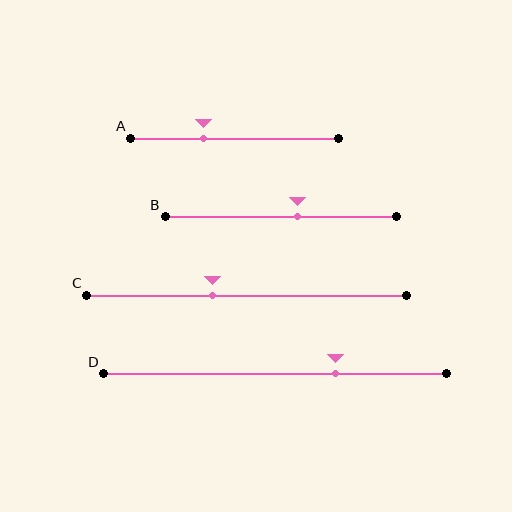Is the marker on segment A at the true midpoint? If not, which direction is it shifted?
No, the marker on segment A is shifted to the left by about 15% of the segment length.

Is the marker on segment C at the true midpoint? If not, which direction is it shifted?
No, the marker on segment C is shifted to the left by about 11% of the segment length.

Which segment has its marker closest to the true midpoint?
Segment B has its marker closest to the true midpoint.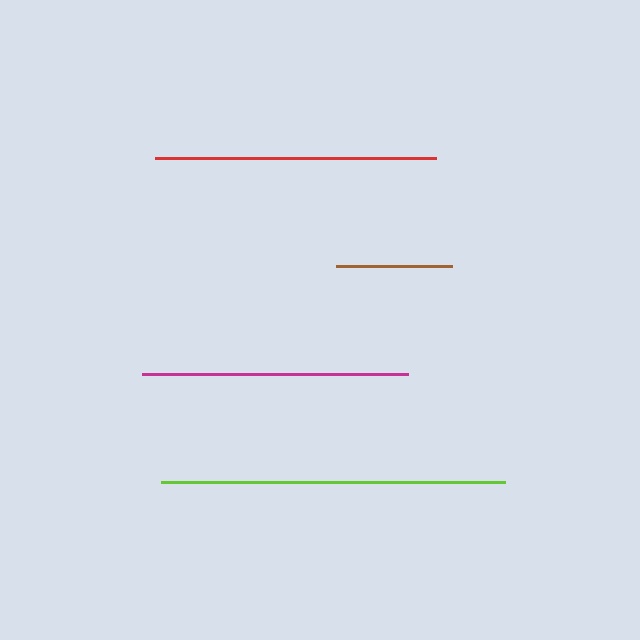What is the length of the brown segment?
The brown segment is approximately 115 pixels long.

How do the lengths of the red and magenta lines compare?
The red and magenta lines are approximately the same length.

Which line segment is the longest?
The lime line is the longest at approximately 344 pixels.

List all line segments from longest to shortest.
From longest to shortest: lime, red, magenta, brown.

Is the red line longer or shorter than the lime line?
The lime line is longer than the red line.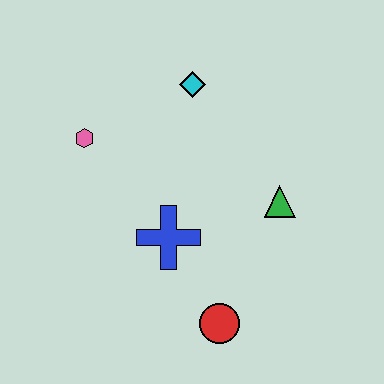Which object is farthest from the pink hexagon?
The red circle is farthest from the pink hexagon.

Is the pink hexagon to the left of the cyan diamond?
Yes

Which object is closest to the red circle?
The blue cross is closest to the red circle.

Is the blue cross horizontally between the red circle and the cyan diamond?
No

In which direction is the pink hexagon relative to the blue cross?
The pink hexagon is above the blue cross.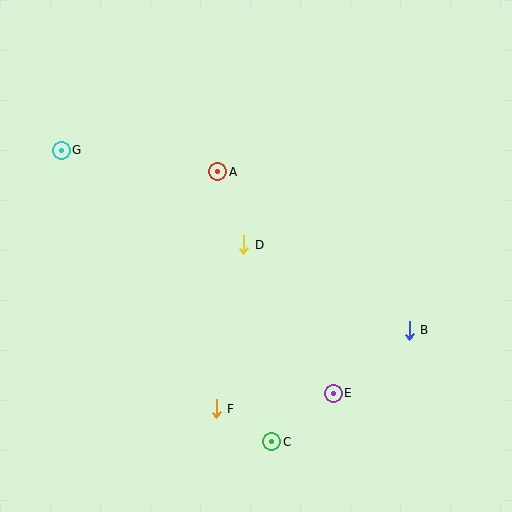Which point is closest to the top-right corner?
Point A is closest to the top-right corner.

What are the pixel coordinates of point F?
Point F is at (216, 409).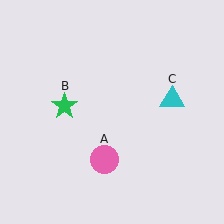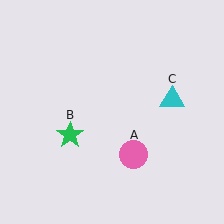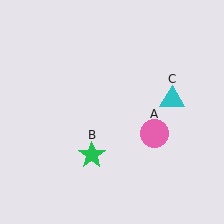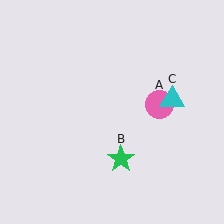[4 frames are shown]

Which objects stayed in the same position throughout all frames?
Cyan triangle (object C) remained stationary.